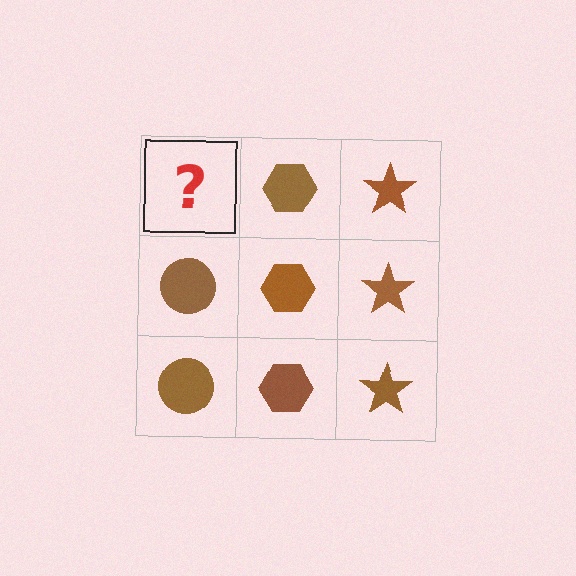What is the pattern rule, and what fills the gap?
The rule is that each column has a consistent shape. The gap should be filled with a brown circle.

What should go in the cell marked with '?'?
The missing cell should contain a brown circle.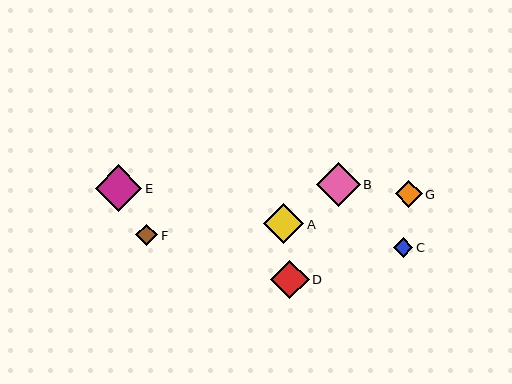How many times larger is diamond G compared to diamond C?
Diamond G is approximately 1.4 times the size of diamond C.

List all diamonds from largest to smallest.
From largest to smallest: E, B, A, D, G, F, C.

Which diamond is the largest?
Diamond E is the largest with a size of approximately 46 pixels.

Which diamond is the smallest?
Diamond C is the smallest with a size of approximately 19 pixels.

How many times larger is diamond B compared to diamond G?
Diamond B is approximately 1.6 times the size of diamond G.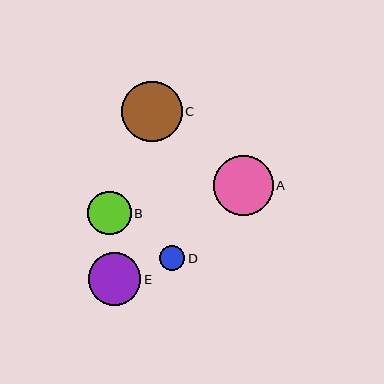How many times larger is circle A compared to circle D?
Circle A is approximately 2.3 times the size of circle D.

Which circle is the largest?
Circle C is the largest with a size of approximately 61 pixels.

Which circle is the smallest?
Circle D is the smallest with a size of approximately 26 pixels.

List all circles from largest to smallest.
From largest to smallest: C, A, E, B, D.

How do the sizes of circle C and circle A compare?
Circle C and circle A are approximately the same size.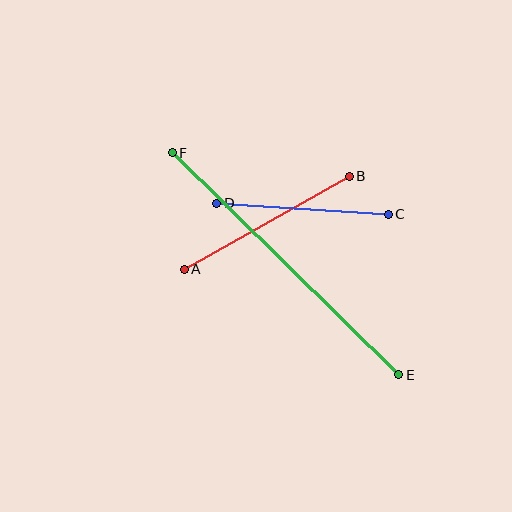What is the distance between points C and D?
The distance is approximately 172 pixels.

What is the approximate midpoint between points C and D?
The midpoint is at approximately (302, 209) pixels.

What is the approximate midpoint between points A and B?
The midpoint is at approximately (267, 223) pixels.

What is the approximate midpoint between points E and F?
The midpoint is at approximately (286, 264) pixels.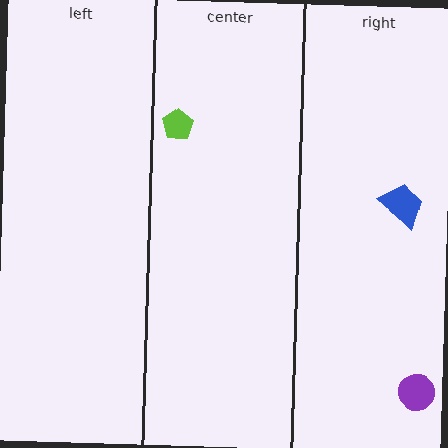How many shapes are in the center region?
1.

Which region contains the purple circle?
The right region.